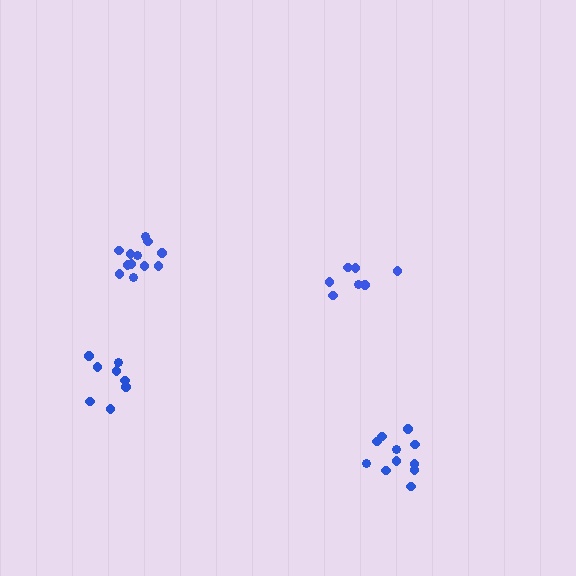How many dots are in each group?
Group 1: 12 dots, Group 2: 7 dots, Group 3: 11 dots, Group 4: 8 dots (38 total).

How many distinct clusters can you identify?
There are 4 distinct clusters.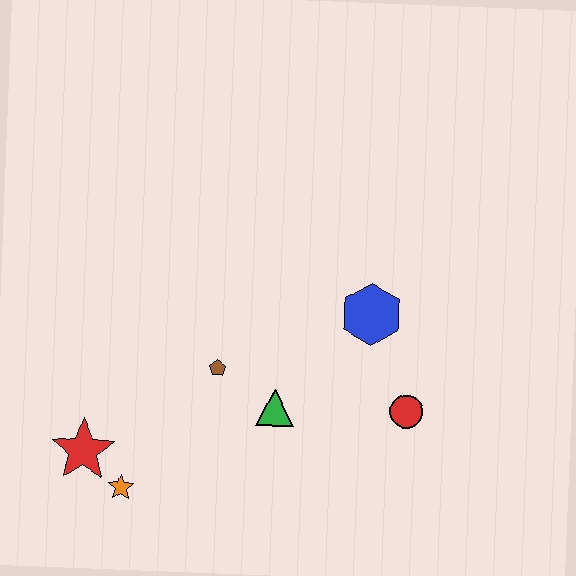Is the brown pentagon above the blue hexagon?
No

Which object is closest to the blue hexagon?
The red circle is closest to the blue hexagon.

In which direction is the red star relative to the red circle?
The red star is to the left of the red circle.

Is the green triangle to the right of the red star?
Yes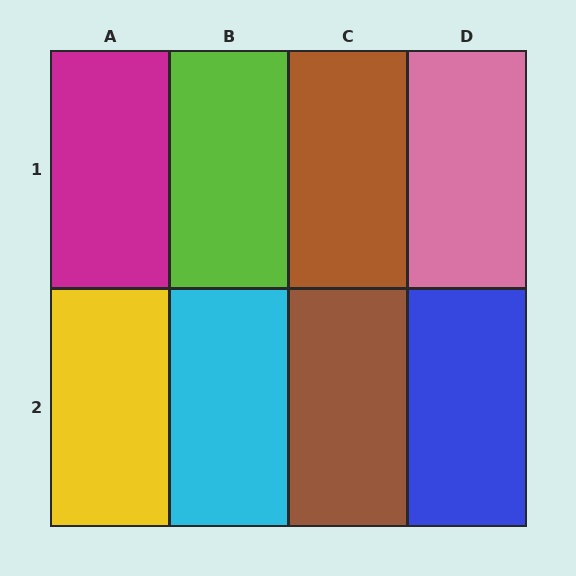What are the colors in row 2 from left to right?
Yellow, cyan, brown, blue.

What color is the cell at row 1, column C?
Brown.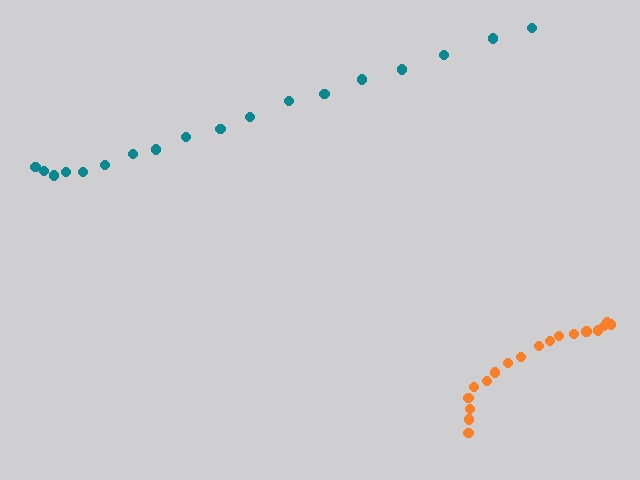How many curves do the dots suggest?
There are 2 distinct paths.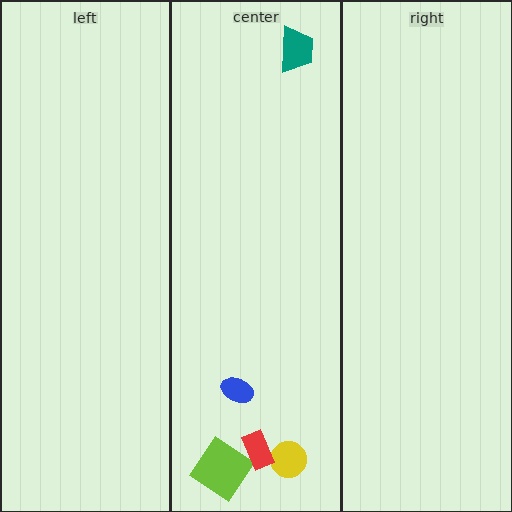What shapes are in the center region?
The teal trapezoid, the yellow circle, the lime diamond, the blue ellipse, the red rectangle.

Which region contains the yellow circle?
The center region.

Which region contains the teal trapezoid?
The center region.